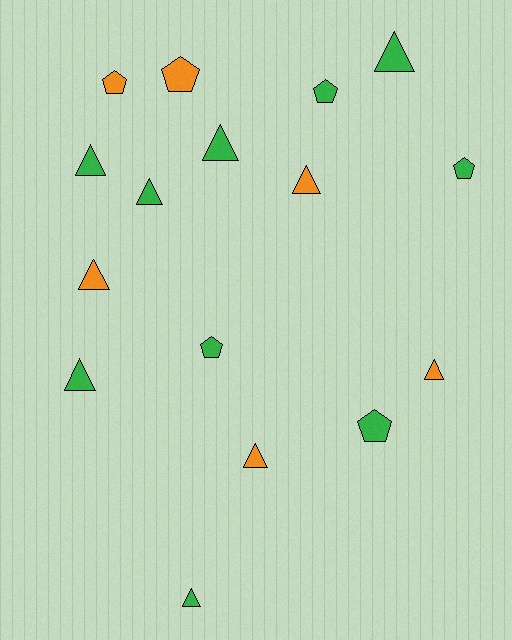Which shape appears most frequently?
Triangle, with 10 objects.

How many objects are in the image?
There are 16 objects.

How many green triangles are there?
There are 6 green triangles.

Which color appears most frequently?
Green, with 10 objects.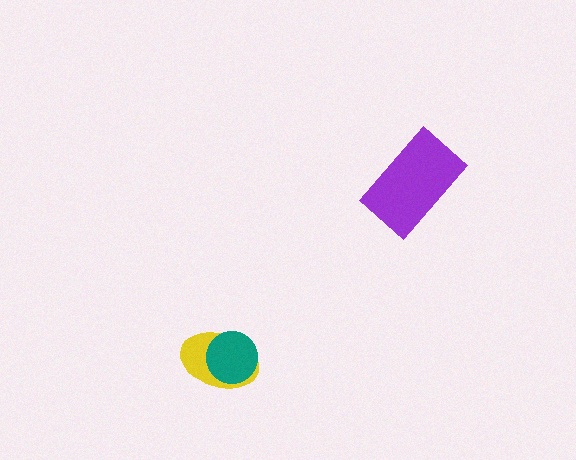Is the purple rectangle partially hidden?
No, no other shape covers it.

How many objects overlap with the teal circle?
1 object overlaps with the teal circle.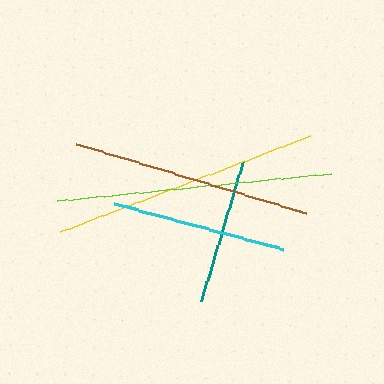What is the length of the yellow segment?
The yellow segment is approximately 268 pixels long.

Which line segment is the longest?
The lime line is the longest at approximately 276 pixels.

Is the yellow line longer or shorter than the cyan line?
The yellow line is longer than the cyan line.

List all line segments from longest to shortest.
From longest to shortest: lime, yellow, brown, cyan, teal.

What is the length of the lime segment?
The lime segment is approximately 276 pixels long.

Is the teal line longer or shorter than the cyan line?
The cyan line is longer than the teal line.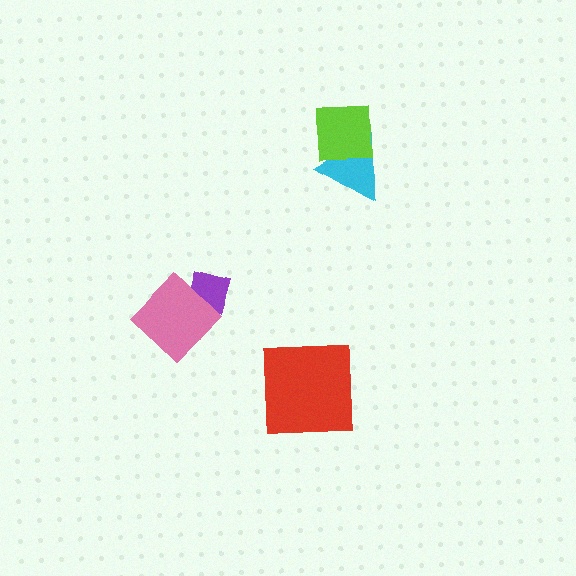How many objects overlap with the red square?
0 objects overlap with the red square.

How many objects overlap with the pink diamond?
1 object overlaps with the pink diamond.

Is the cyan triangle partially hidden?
Yes, it is partially covered by another shape.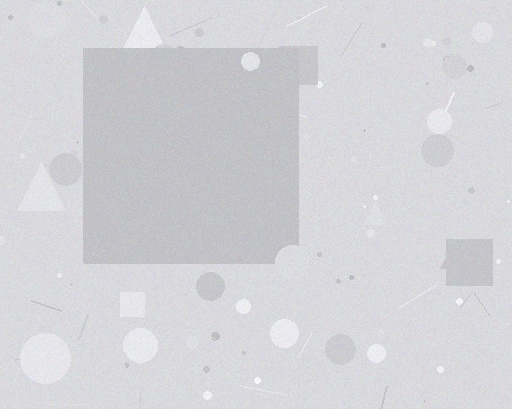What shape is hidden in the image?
A square is hidden in the image.